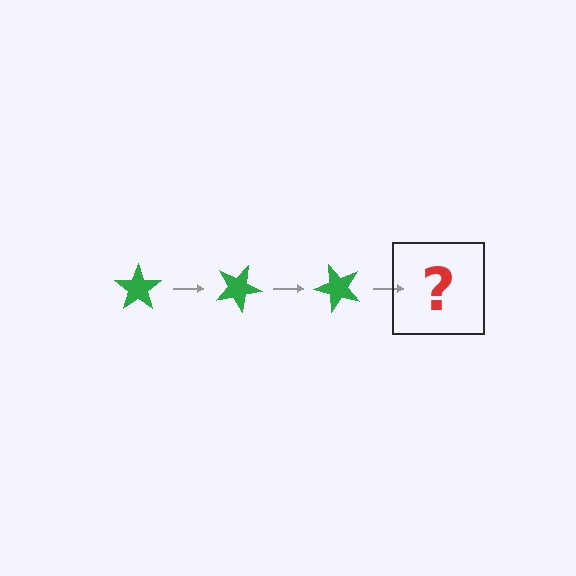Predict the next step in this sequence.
The next step is a green star rotated 75 degrees.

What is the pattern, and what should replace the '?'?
The pattern is that the star rotates 25 degrees each step. The '?' should be a green star rotated 75 degrees.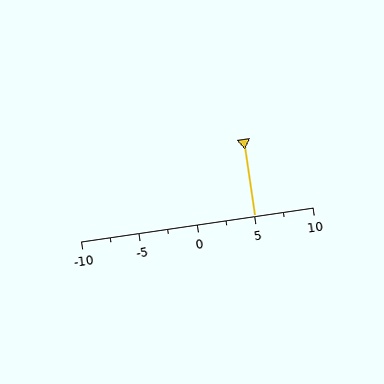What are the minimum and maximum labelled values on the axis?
The axis runs from -10 to 10.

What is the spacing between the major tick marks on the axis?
The major ticks are spaced 5 apart.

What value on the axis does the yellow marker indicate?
The marker indicates approximately 5.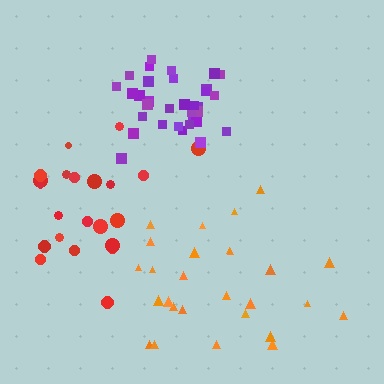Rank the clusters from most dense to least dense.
purple, red, orange.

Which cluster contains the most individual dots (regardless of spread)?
Purple (33).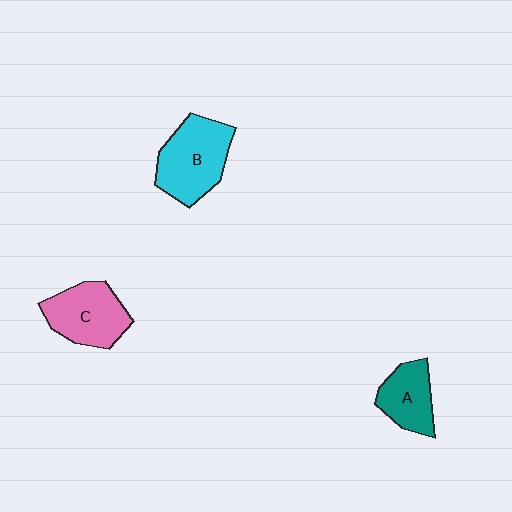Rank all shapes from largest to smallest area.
From largest to smallest: B (cyan), C (pink), A (teal).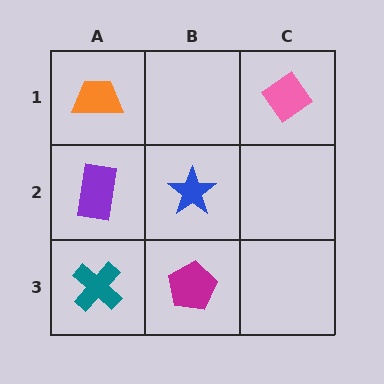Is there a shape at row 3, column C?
No, that cell is empty.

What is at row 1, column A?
An orange trapezoid.